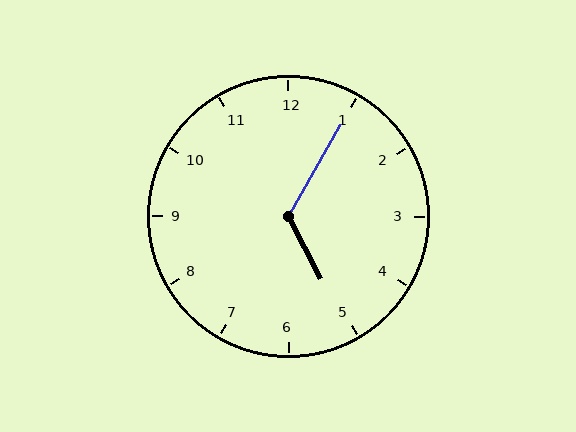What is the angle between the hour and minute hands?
Approximately 122 degrees.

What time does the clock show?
5:05.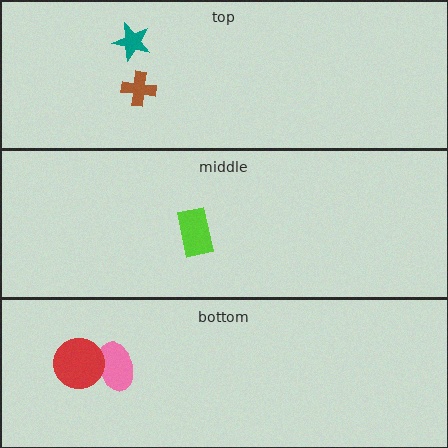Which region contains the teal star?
The top region.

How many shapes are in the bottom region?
2.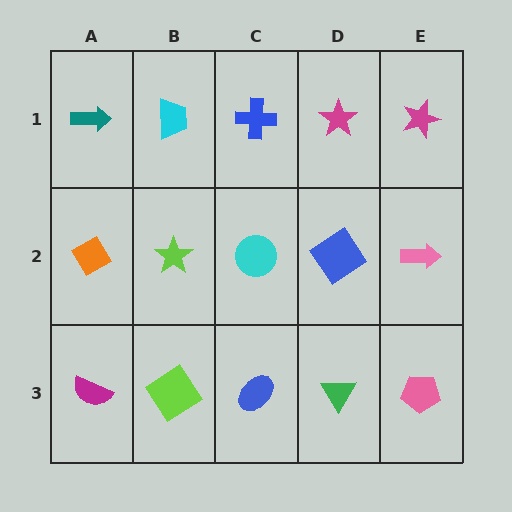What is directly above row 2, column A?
A teal arrow.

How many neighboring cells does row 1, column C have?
3.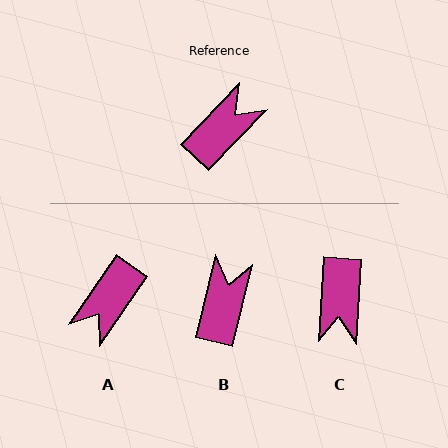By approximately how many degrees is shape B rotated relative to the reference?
Approximately 30 degrees counter-clockwise.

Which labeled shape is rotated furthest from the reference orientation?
A, about 170 degrees away.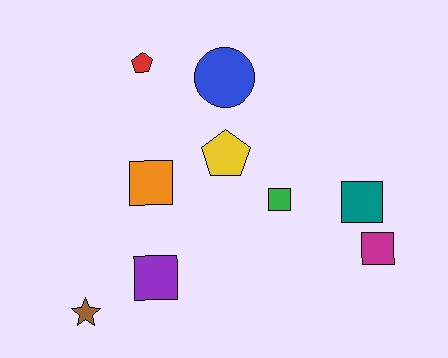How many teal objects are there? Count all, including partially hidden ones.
There is 1 teal object.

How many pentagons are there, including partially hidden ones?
There are 2 pentagons.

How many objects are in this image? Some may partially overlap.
There are 9 objects.